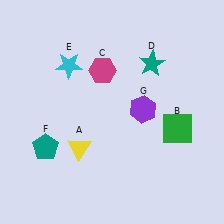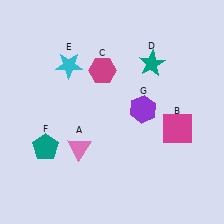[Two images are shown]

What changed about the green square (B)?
In Image 1, B is green. In Image 2, it changed to magenta.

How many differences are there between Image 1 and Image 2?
There are 2 differences between the two images.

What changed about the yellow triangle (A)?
In Image 1, A is yellow. In Image 2, it changed to pink.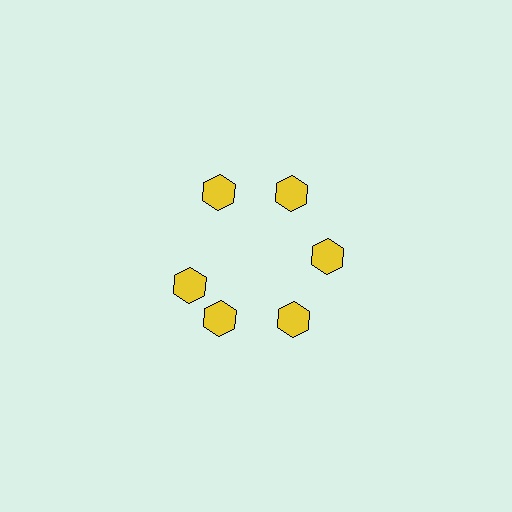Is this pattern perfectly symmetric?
No. The 6 yellow hexagons are arranged in a ring, but one element near the 9 o'clock position is rotated out of alignment along the ring, breaking the 6-fold rotational symmetry.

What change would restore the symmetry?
The symmetry would be restored by rotating it back into even spacing with its neighbors so that all 6 hexagons sit at equal angles and equal distance from the center.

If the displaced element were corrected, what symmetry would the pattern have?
It would have 6-fold rotational symmetry — the pattern would map onto itself every 60 degrees.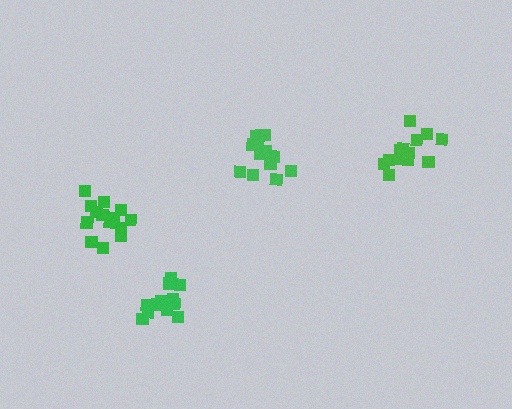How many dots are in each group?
Group 1: 14 dots, Group 2: 14 dots, Group 3: 14 dots, Group 4: 14 dots (56 total).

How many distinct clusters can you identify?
There are 4 distinct clusters.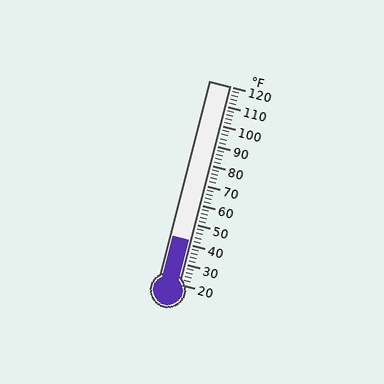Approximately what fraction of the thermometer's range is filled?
The thermometer is filled to approximately 20% of its range.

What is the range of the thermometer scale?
The thermometer scale ranges from 20°F to 120°F.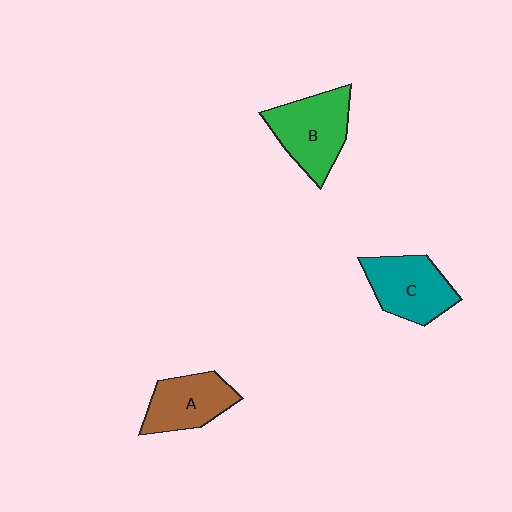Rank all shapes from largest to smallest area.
From largest to smallest: B (green), C (teal), A (brown).